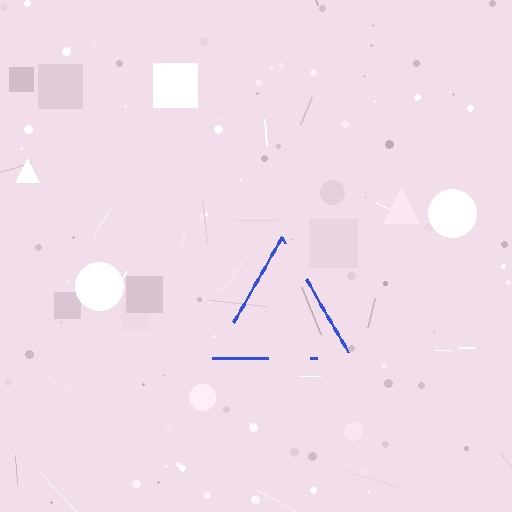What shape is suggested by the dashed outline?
The dashed outline suggests a triangle.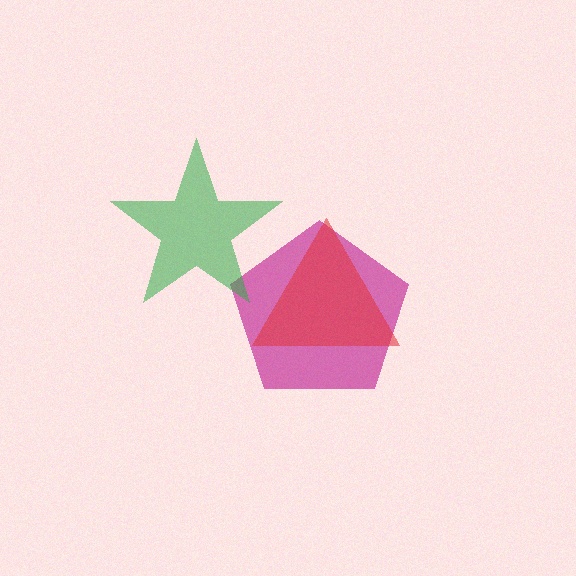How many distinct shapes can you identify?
There are 3 distinct shapes: a magenta pentagon, a green star, a red triangle.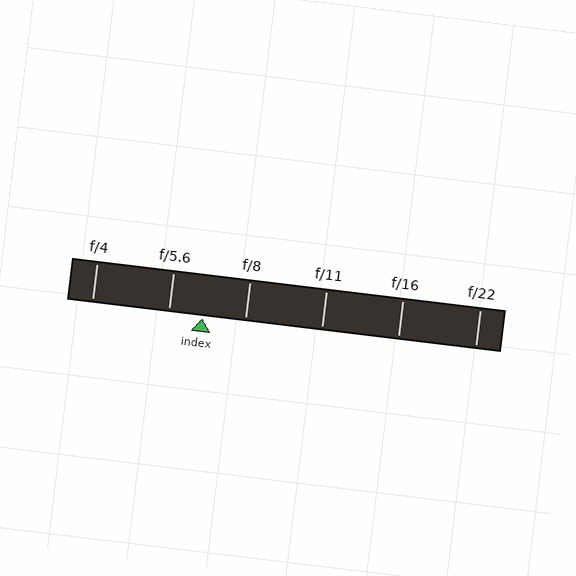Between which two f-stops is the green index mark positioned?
The index mark is between f/5.6 and f/8.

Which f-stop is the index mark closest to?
The index mark is closest to f/5.6.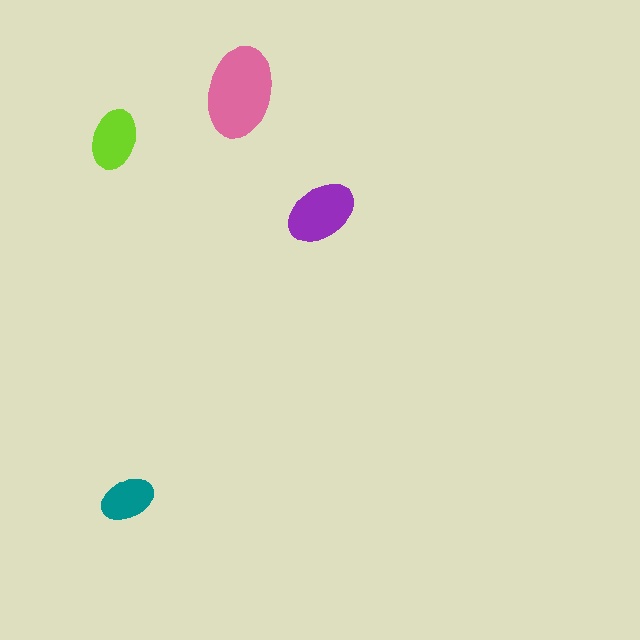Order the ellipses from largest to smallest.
the pink one, the purple one, the lime one, the teal one.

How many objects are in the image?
There are 4 objects in the image.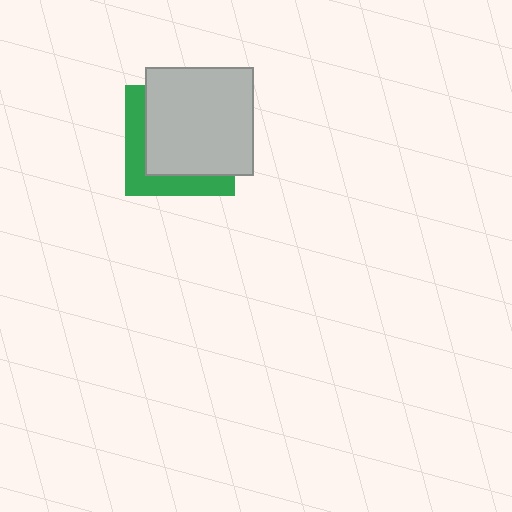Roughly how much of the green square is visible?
A small part of it is visible (roughly 33%).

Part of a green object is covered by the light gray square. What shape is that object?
It is a square.